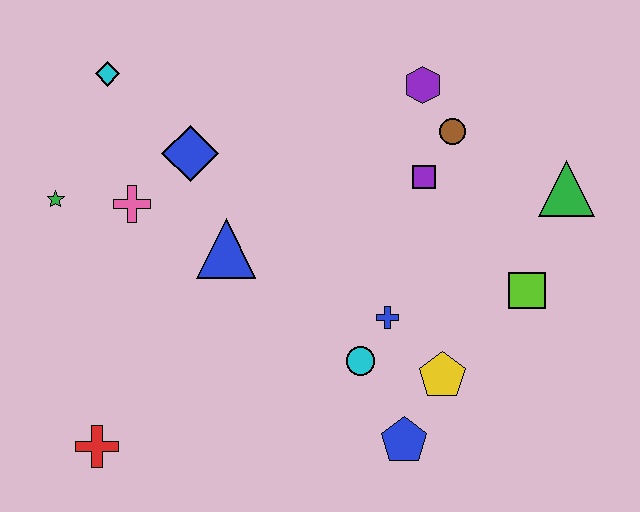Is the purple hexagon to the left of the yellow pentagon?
Yes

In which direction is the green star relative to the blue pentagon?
The green star is to the left of the blue pentagon.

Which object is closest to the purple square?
The brown circle is closest to the purple square.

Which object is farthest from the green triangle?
The red cross is farthest from the green triangle.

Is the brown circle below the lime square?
No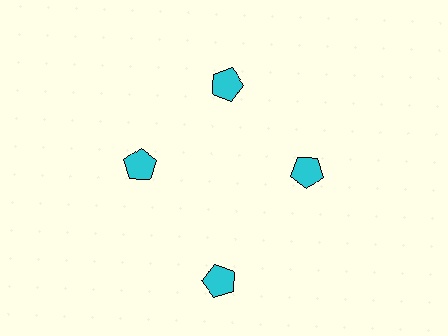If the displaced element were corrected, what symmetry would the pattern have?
It would have 4-fold rotational symmetry — the pattern would map onto itself every 90 degrees.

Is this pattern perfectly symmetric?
No. The 4 cyan pentagons are arranged in a ring, but one element near the 6 o'clock position is pushed outward from the center, breaking the 4-fold rotational symmetry.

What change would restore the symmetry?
The symmetry would be restored by moving it inward, back onto the ring so that all 4 pentagons sit at equal angles and equal distance from the center.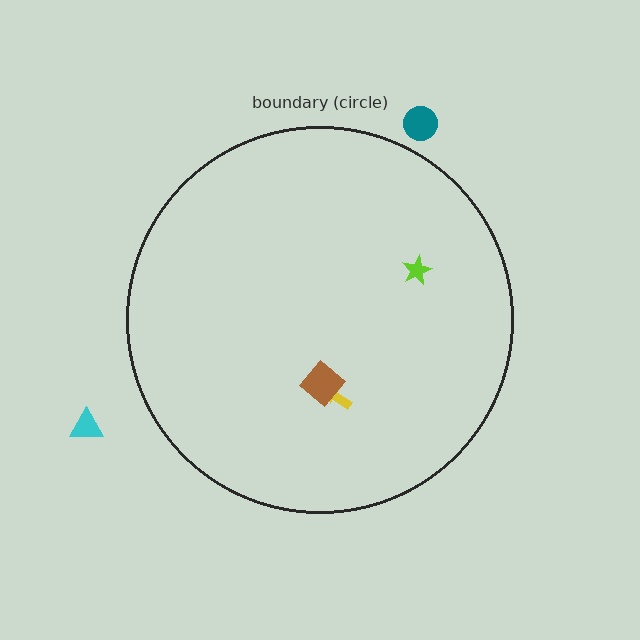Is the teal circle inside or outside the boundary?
Outside.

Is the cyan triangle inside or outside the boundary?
Outside.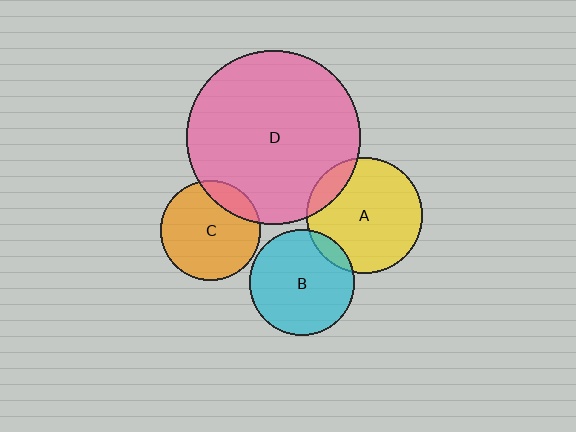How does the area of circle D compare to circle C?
Approximately 3.0 times.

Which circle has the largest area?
Circle D (pink).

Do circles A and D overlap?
Yes.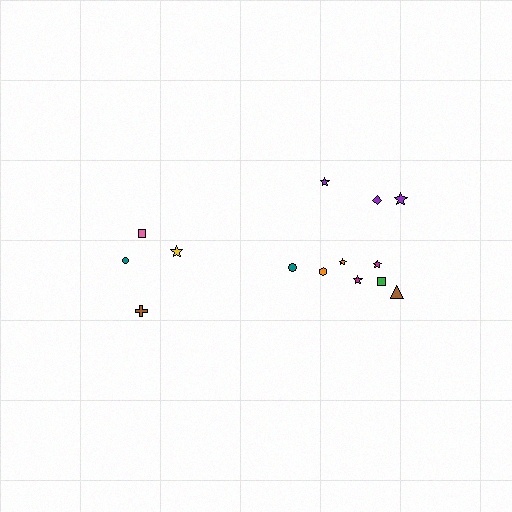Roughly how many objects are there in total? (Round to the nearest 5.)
Roughly 15 objects in total.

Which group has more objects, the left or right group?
The right group.